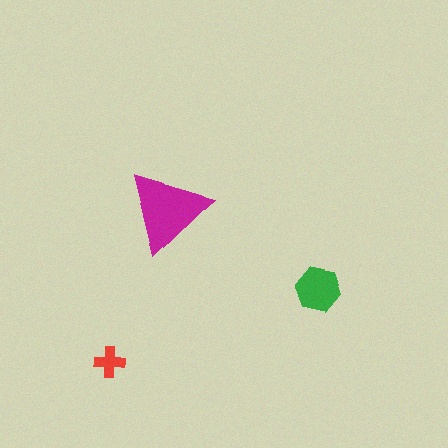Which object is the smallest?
The red cross.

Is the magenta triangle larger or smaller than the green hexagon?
Larger.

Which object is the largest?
The magenta triangle.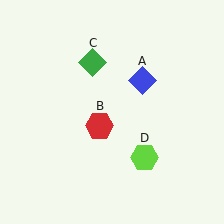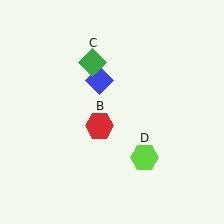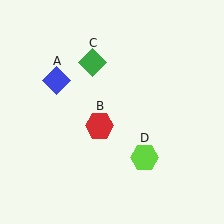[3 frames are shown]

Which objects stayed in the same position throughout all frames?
Red hexagon (object B) and green diamond (object C) and lime hexagon (object D) remained stationary.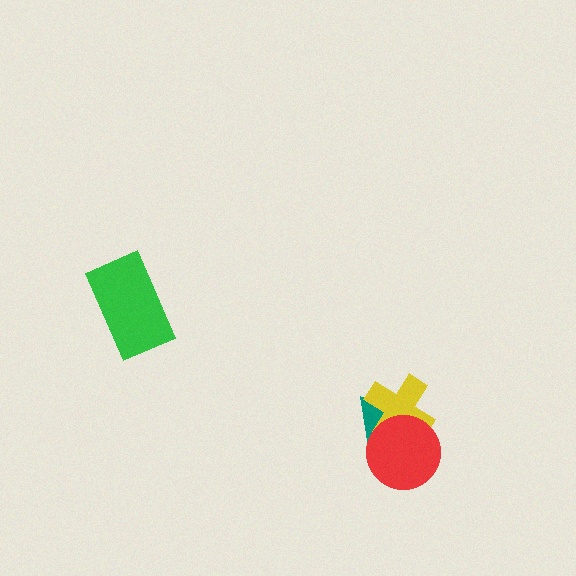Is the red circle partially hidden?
No, no other shape covers it.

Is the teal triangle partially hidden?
Yes, it is partially covered by another shape.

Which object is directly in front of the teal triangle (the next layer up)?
The yellow cross is directly in front of the teal triangle.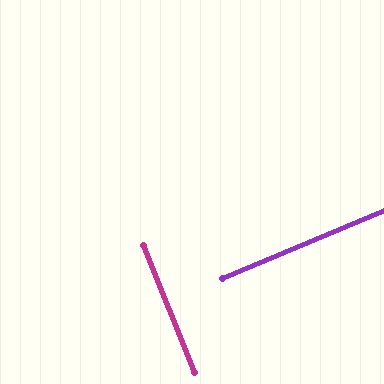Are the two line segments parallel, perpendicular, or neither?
Perpendicular — they meet at approximately 89°.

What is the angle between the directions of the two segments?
Approximately 89 degrees.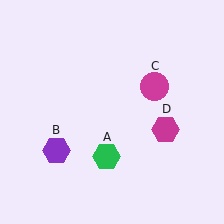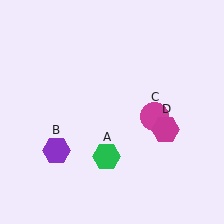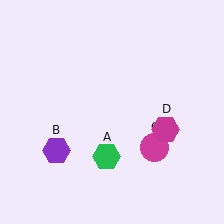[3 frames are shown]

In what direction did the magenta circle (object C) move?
The magenta circle (object C) moved down.